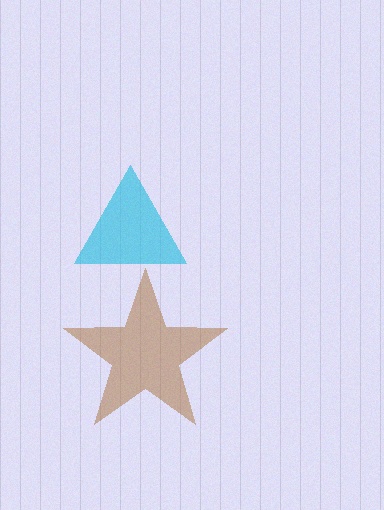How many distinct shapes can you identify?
There are 2 distinct shapes: a cyan triangle, a brown star.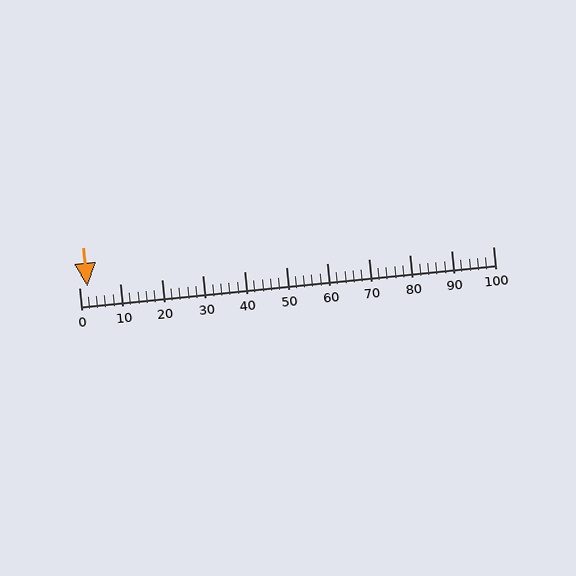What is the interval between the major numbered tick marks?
The major tick marks are spaced 10 units apart.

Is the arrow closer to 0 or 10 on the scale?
The arrow is closer to 0.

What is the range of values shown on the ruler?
The ruler shows values from 0 to 100.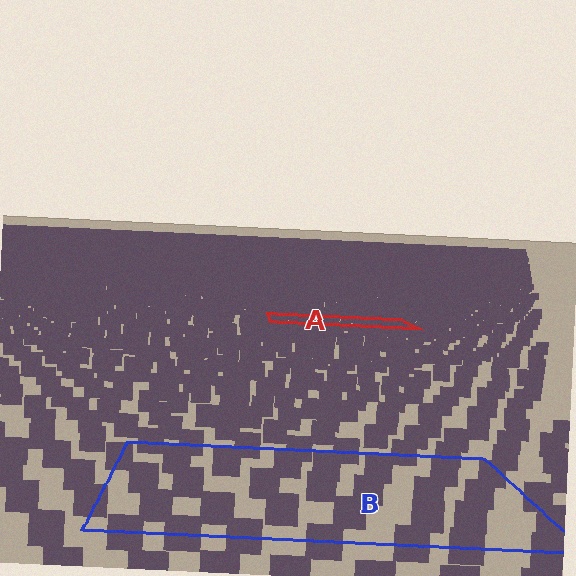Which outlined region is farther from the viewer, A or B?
Region A is farther from the viewer — the texture elements inside it appear smaller and more densely packed.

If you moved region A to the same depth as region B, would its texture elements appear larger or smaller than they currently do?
They would appear larger. At a closer depth, the same texture elements are projected at a bigger on-screen size.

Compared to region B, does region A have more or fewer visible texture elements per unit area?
Region A has more texture elements per unit area — they are packed more densely because it is farther away.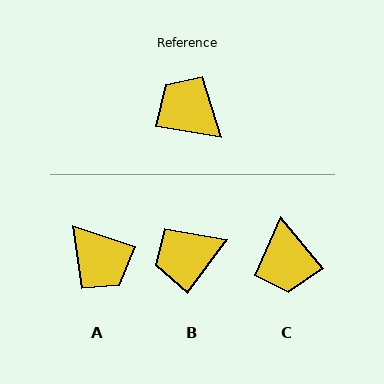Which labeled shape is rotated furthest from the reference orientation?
A, about 171 degrees away.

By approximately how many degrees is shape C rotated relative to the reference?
Approximately 139 degrees counter-clockwise.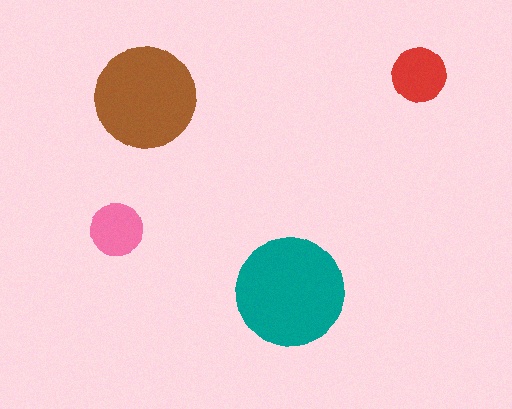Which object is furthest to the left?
The pink circle is leftmost.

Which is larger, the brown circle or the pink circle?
The brown one.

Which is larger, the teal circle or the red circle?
The teal one.